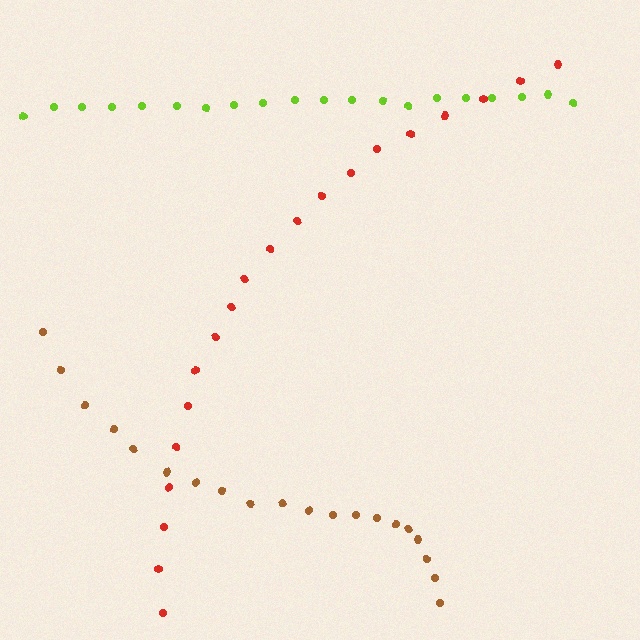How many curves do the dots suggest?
There are 3 distinct paths.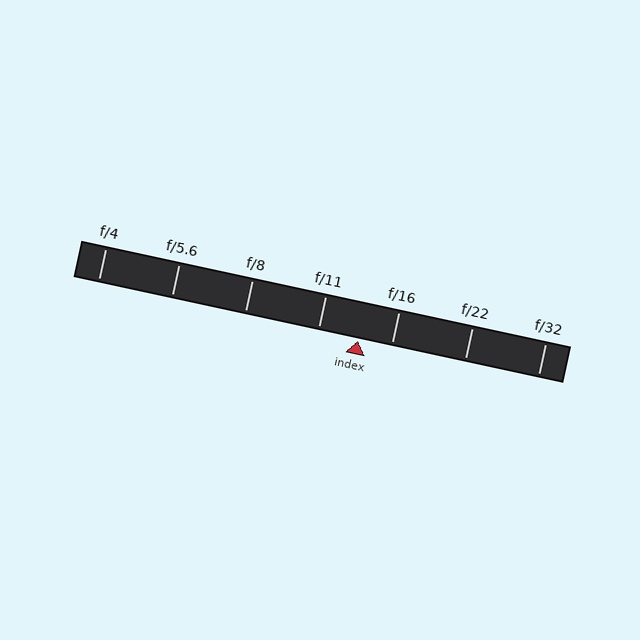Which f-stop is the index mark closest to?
The index mark is closest to f/16.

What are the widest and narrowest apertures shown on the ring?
The widest aperture shown is f/4 and the narrowest is f/32.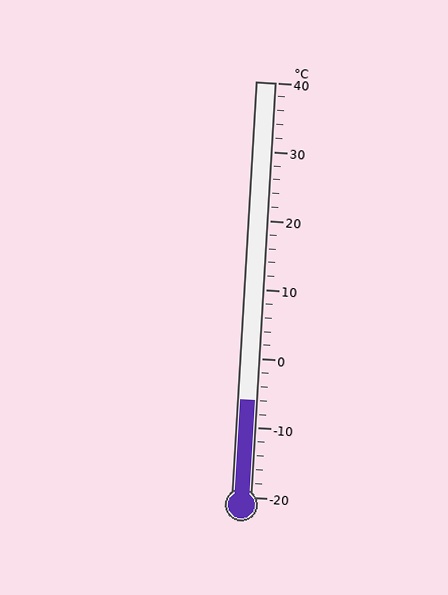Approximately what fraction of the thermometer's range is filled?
The thermometer is filled to approximately 25% of its range.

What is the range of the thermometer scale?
The thermometer scale ranges from -20°C to 40°C.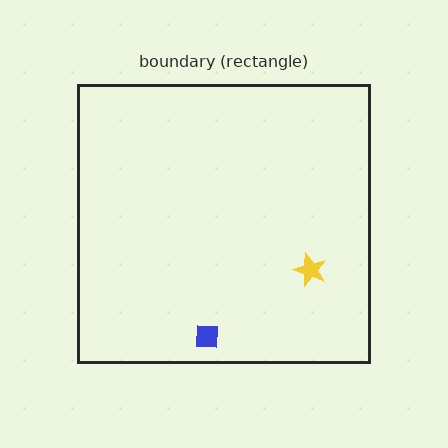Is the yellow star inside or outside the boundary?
Inside.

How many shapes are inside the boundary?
2 inside, 0 outside.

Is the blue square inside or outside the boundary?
Inside.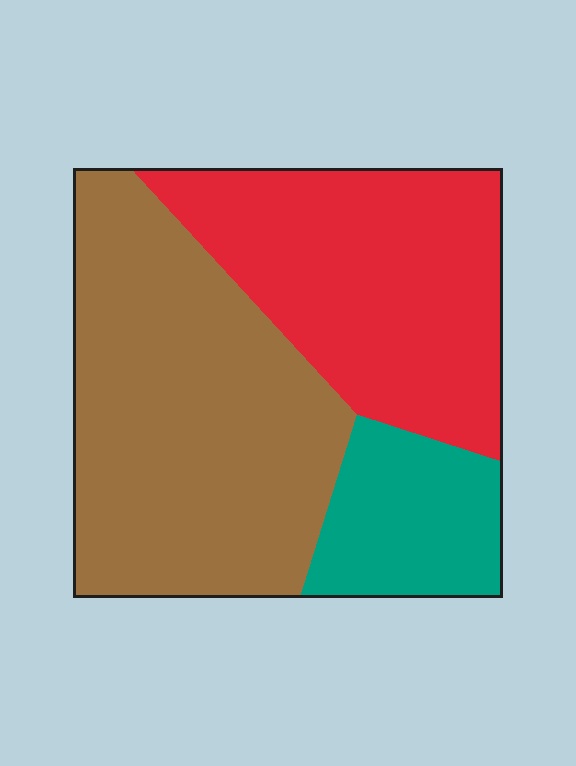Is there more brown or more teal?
Brown.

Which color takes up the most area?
Brown, at roughly 50%.